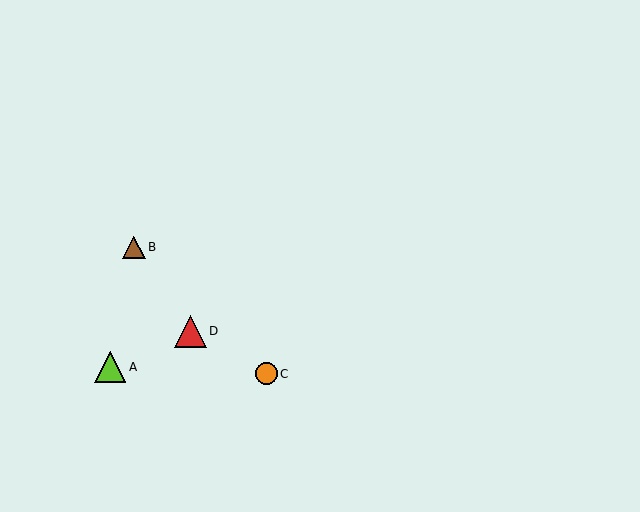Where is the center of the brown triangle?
The center of the brown triangle is at (134, 247).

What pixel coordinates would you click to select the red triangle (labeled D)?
Click at (190, 331) to select the red triangle D.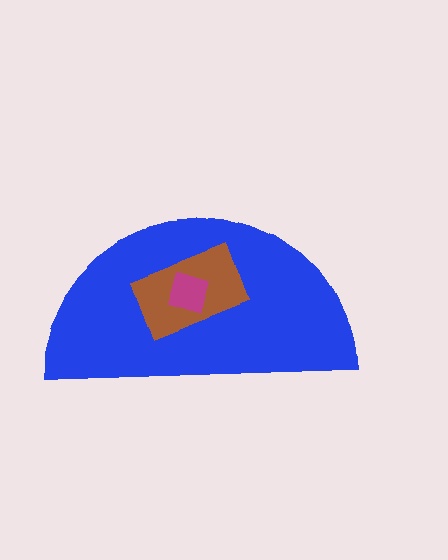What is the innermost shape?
The magenta diamond.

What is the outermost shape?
The blue semicircle.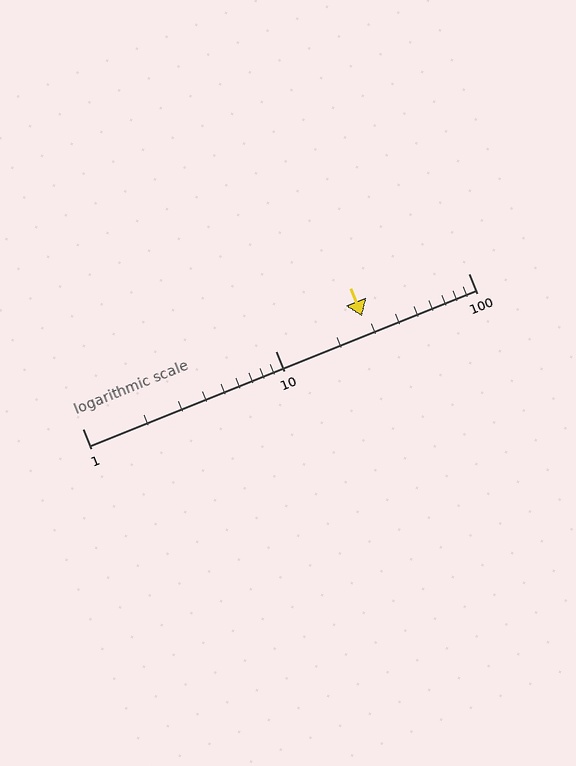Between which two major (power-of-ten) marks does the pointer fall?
The pointer is between 10 and 100.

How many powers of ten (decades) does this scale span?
The scale spans 2 decades, from 1 to 100.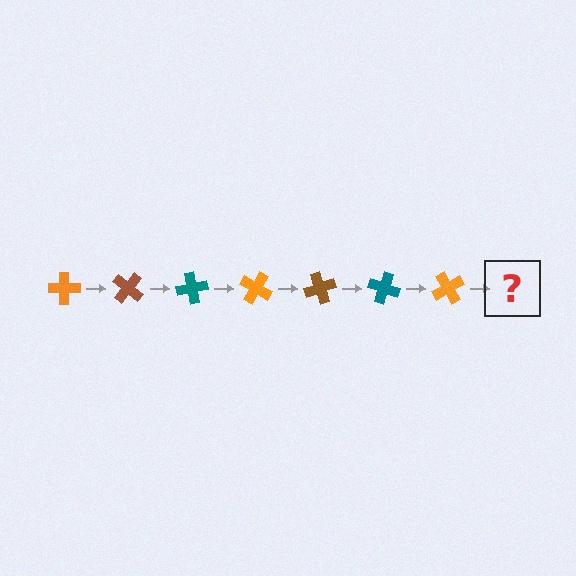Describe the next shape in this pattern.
It should be a brown cross, rotated 280 degrees from the start.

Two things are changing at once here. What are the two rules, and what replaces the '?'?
The two rules are that it rotates 40 degrees each step and the color cycles through orange, brown, and teal. The '?' should be a brown cross, rotated 280 degrees from the start.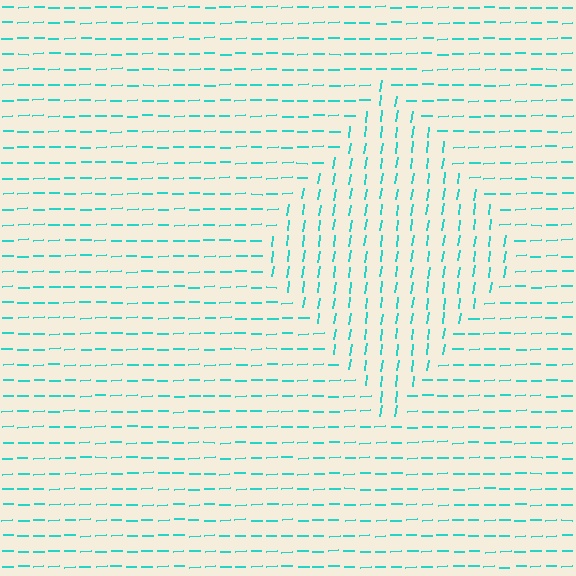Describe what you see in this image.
The image is filled with small cyan line segments. A diamond region in the image has lines oriented differently from the surrounding lines, creating a visible texture boundary.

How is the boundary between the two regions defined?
The boundary is defined purely by a change in line orientation (approximately 80 degrees difference). All lines are the same color and thickness.